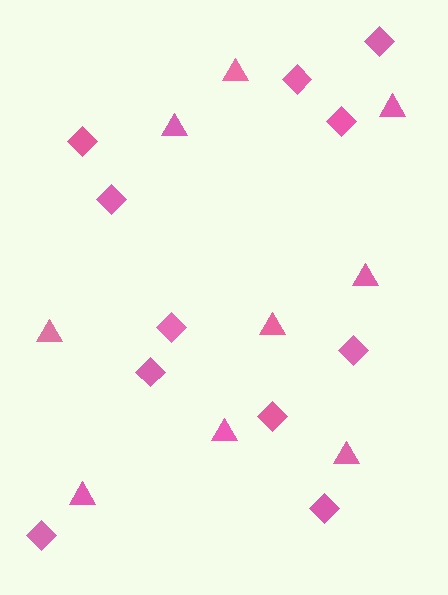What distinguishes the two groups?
There are 2 groups: one group of diamonds (11) and one group of triangles (9).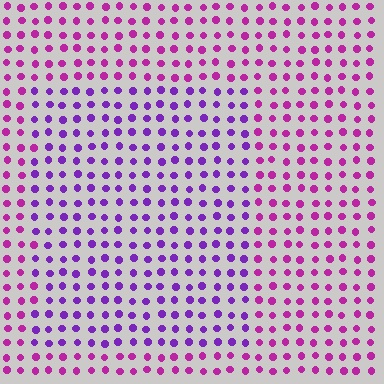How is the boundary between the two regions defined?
The boundary is defined purely by a slight shift in hue (about 35 degrees). Spacing, size, and orientation are identical on both sides.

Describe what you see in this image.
The image is filled with small magenta elements in a uniform arrangement. A rectangle-shaped region is visible where the elements are tinted to a slightly different hue, forming a subtle color boundary.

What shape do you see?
I see a rectangle.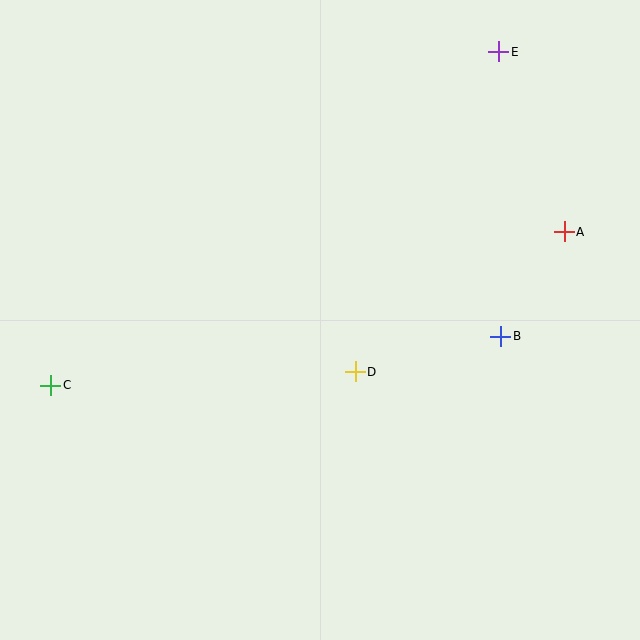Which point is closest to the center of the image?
Point D at (355, 372) is closest to the center.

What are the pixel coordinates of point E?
Point E is at (499, 52).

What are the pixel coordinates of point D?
Point D is at (355, 372).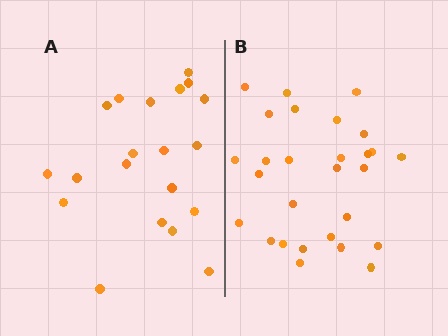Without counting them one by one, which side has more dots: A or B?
Region B (the right region) has more dots.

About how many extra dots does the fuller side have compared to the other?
Region B has roughly 8 or so more dots than region A.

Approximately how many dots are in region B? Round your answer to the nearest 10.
About 30 dots. (The exact count is 28, which rounds to 30.)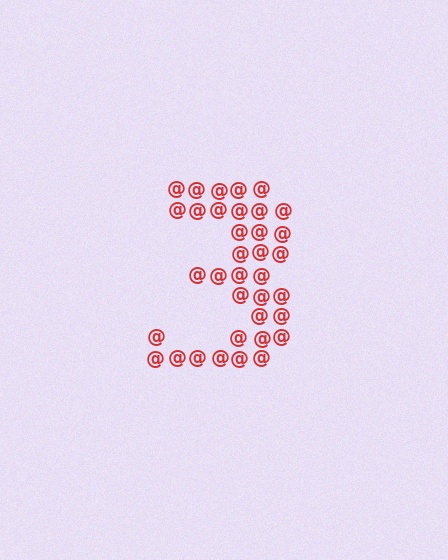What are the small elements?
The small elements are at signs.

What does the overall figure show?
The overall figure shows the digit 3.